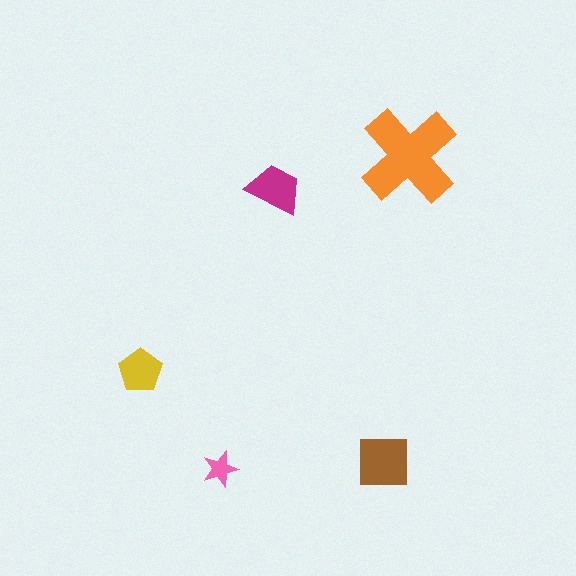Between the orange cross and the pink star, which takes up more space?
The orange cross.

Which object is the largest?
The orange cross.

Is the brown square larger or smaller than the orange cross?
Smaller.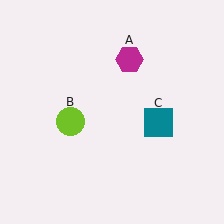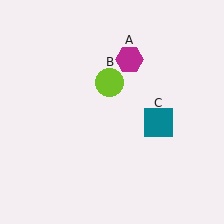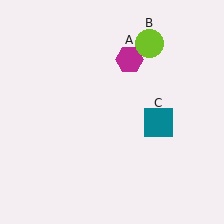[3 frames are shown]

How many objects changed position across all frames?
1 object changed position: lime circle (object B).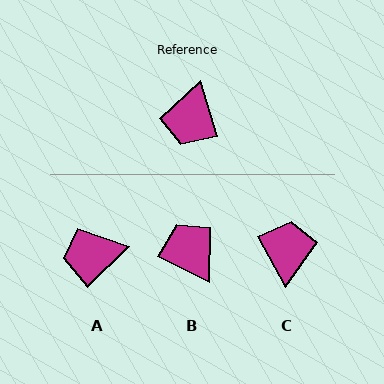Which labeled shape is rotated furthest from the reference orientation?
C, about 169 degrees away.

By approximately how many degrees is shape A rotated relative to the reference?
Approximately 63 degrees clockwise.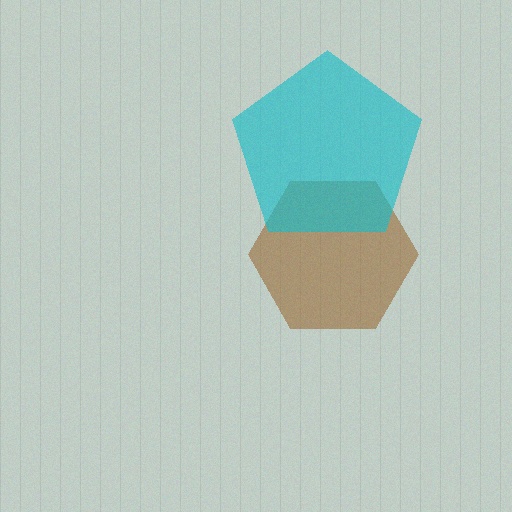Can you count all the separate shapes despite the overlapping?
Yes, there are 2 separate shapes.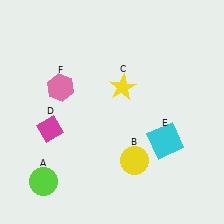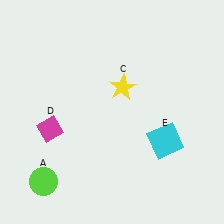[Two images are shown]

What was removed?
The yellow circle (B), the pink hexagon (F) were removed in Image 2.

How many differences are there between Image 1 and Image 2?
There are 2 differences between the two images.